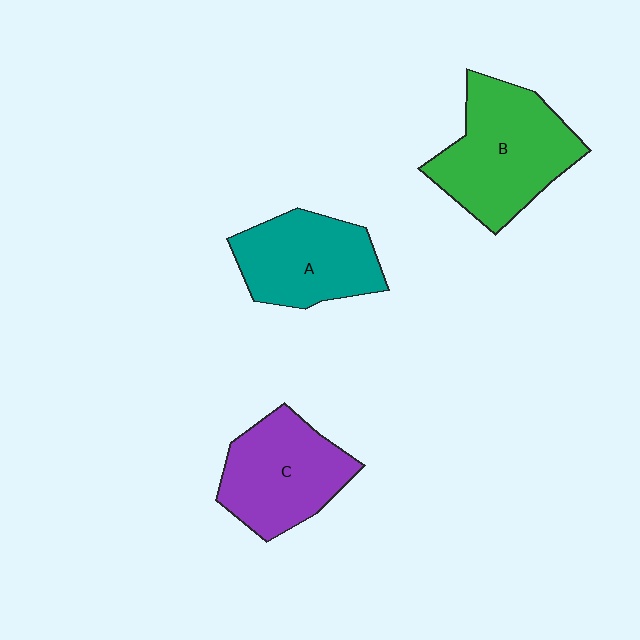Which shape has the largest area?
Shape B (green).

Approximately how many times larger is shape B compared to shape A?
Approximately 1.3 times.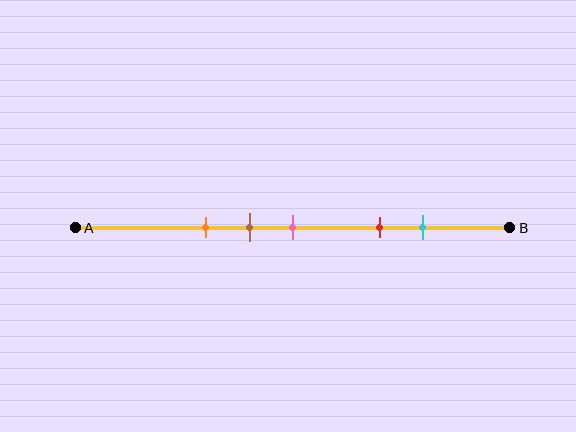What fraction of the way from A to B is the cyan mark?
The cyan mark is approximately 80% (0.8) of the way from A to B.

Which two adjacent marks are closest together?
The brown and pink marks are the closest adjacent pair.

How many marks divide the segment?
There are 5 marks dividing the segment.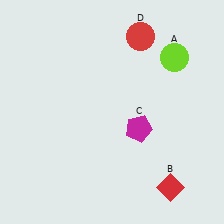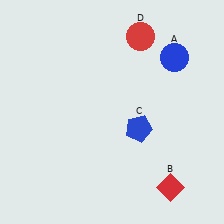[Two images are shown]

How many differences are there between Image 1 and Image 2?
There are 2 differences between the two images.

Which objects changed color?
A changed from lime to blue. C changed from magenta to blue.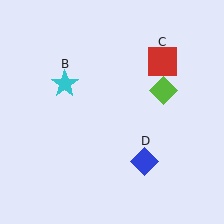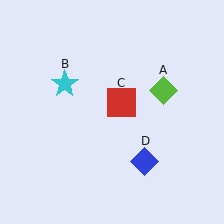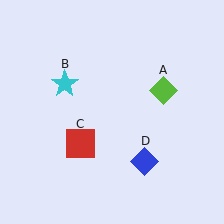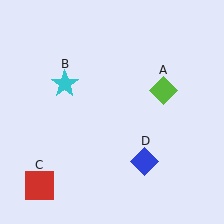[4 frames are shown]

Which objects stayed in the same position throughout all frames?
Lime diamond (object A) and cyan star (object B) and blue diamond (object D) remained stationary.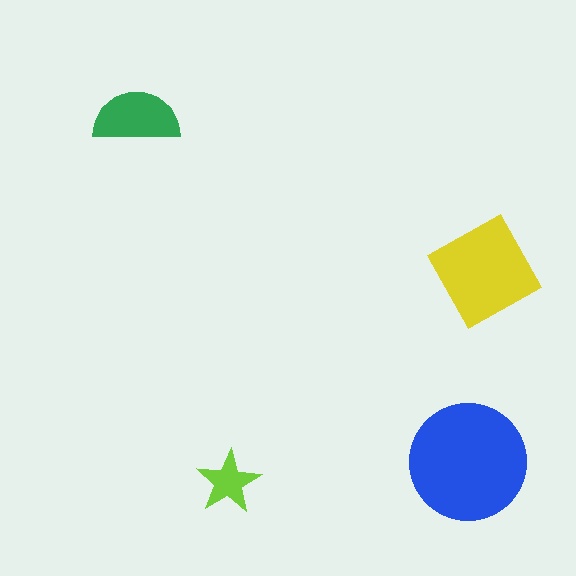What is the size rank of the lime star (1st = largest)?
4th.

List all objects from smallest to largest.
The lime star, the green semicircle, the yellow square, the blue circle.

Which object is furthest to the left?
The green semicircle is leftmost.